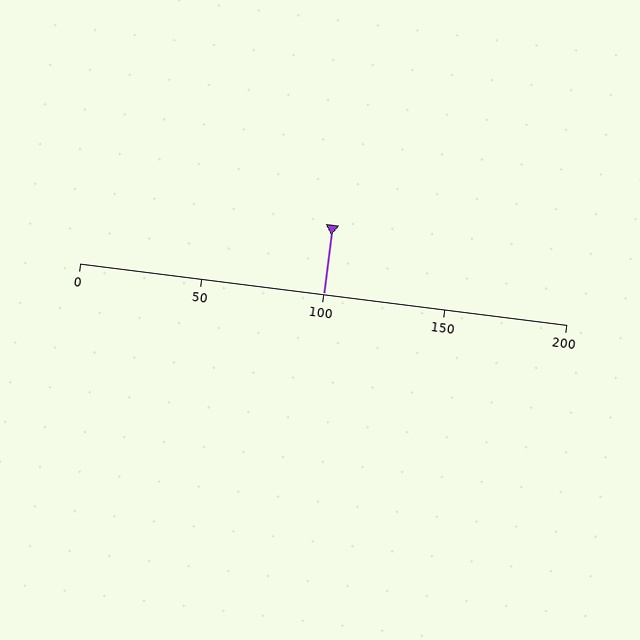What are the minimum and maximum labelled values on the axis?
The axis runs from 0 to 200.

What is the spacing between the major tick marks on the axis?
The major ticks are spaced 50 apart.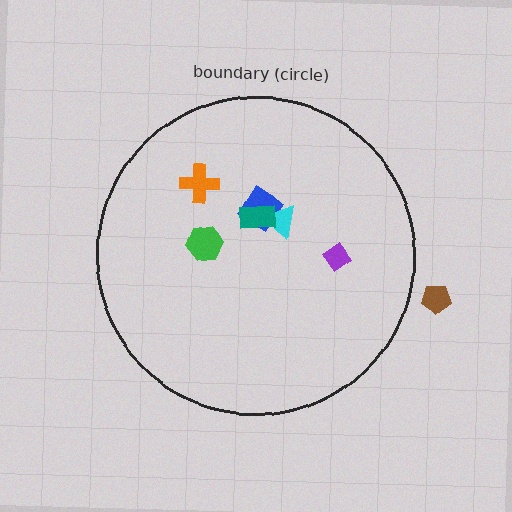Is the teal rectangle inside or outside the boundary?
Inside.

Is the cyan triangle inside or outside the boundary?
Inside.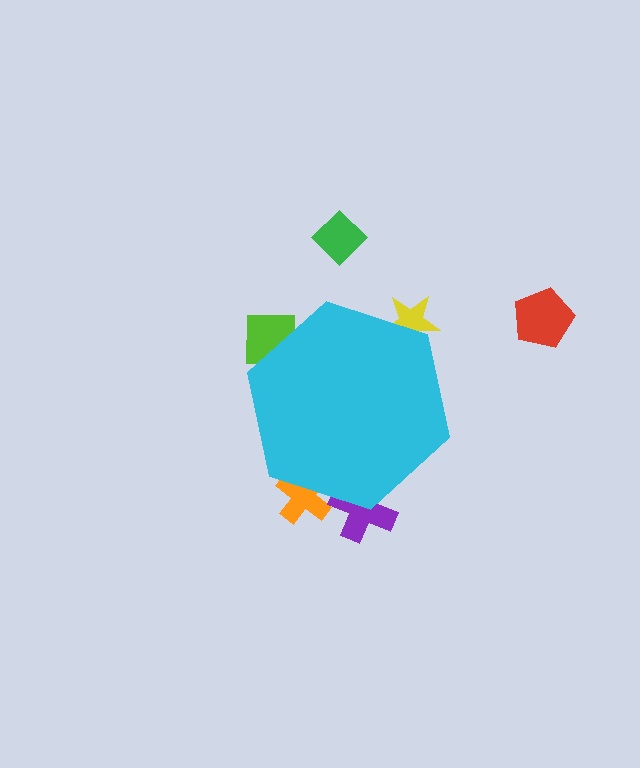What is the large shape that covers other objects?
A cyan hexagon.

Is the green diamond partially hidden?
No, the green diamond is fully visible.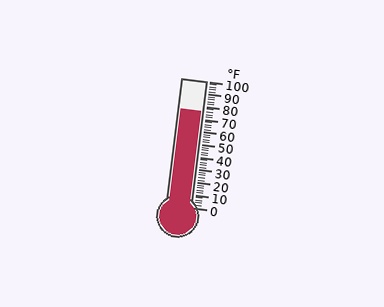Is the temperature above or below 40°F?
The temperature is above 40°F.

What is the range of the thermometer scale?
The thermometer scale ranges from 0°F to 100°F.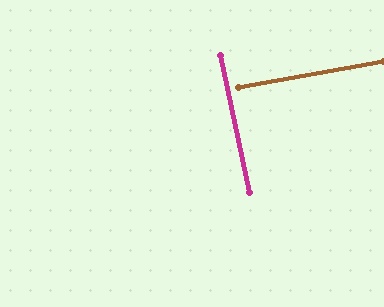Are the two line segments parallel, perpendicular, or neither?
Perpendicular — they meet at approximately 88°.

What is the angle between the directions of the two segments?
Approximately 88 degrees.